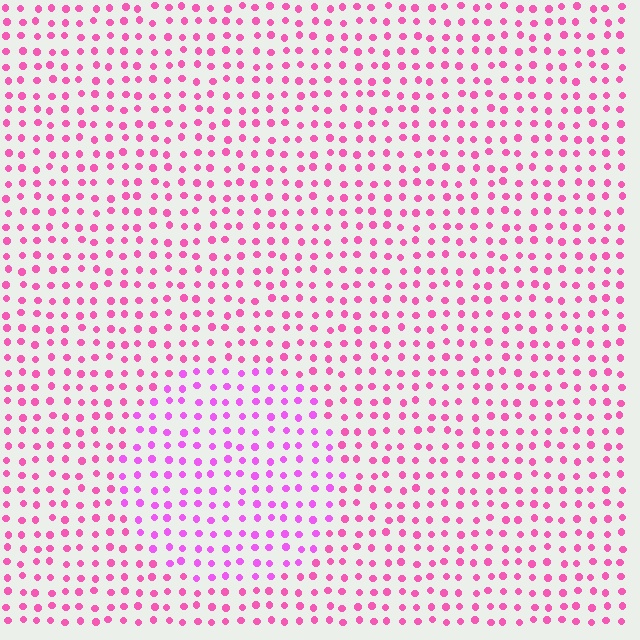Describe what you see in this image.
The image is filled with small pink elements in a uniform arrangement. A circle-shaped region is visible where the elements are tinted to a slightly different hue, forming a subtle color boundary.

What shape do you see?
I see a circle.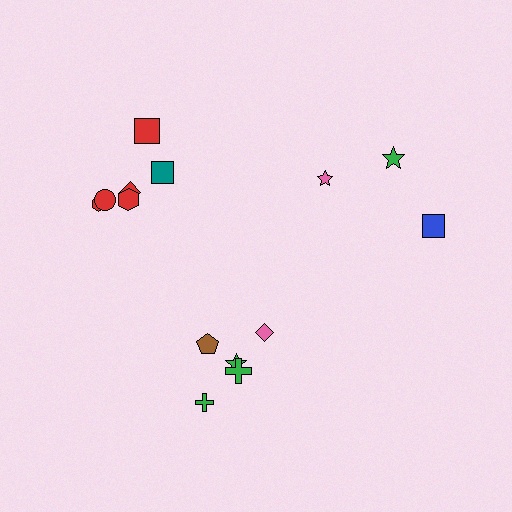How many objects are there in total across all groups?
There are 14 objects.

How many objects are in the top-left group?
There are 6 objects.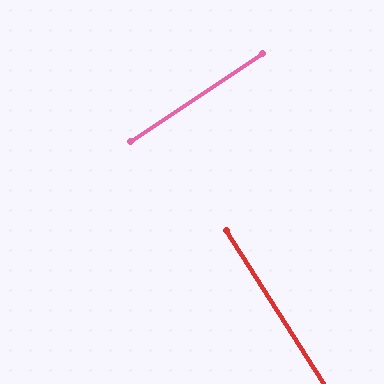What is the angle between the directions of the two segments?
Approximately 89 degrees.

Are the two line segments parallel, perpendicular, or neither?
Perpendicular — they meet at approximately 89°.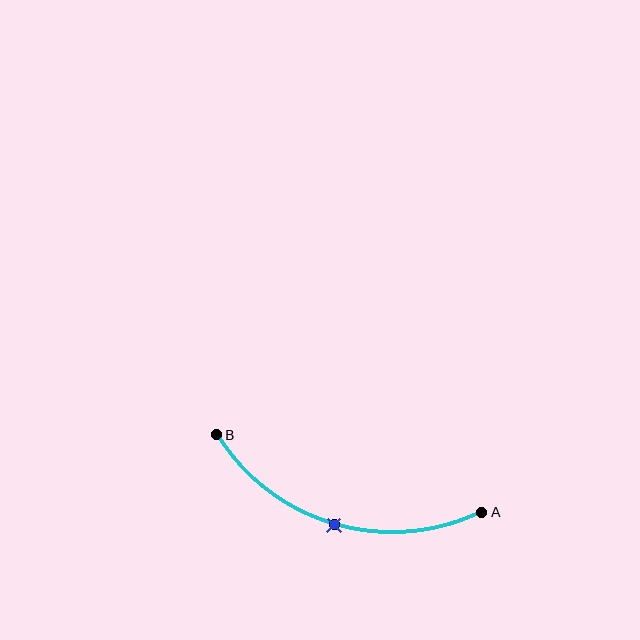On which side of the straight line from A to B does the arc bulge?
The arc bulges below the straight line connecting A and B.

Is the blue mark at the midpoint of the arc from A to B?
Yes. The blue mark lies on the arc at equal arc-length from both A and B — it is the arc midpoint.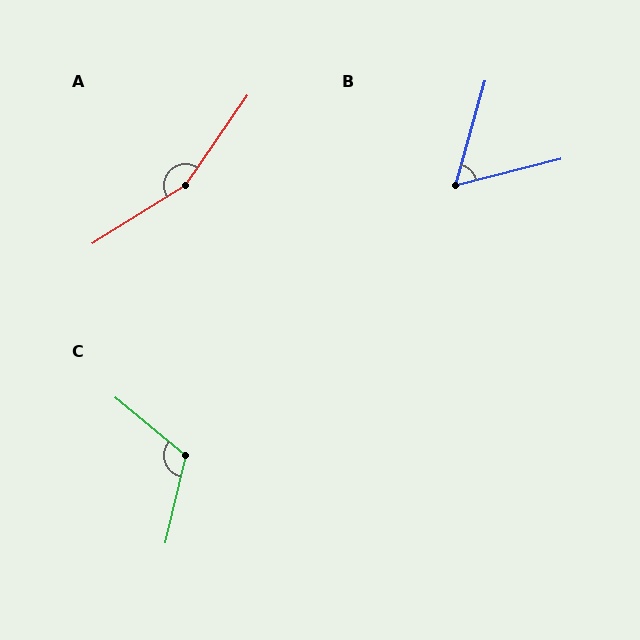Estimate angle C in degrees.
Approximately 116 degrees.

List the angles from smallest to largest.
B (60°), C (116°), A (157°).